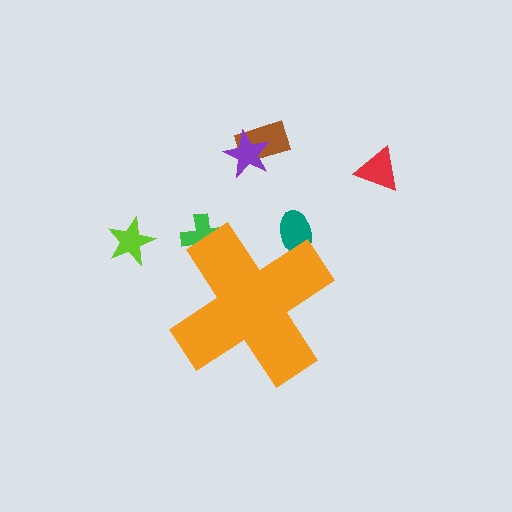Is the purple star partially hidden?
No, the purple star is fully visible.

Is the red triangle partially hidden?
No, the red triangle is fully visible.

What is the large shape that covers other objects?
An orange cross.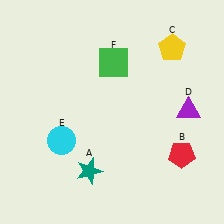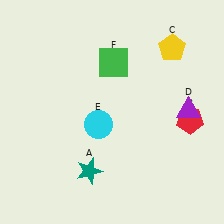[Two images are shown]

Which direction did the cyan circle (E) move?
The cyan circle (E) moved right.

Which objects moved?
The objects that moved are: the red pentagon (B), the cyan circle (E).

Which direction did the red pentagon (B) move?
The red pentagon (B) moved up.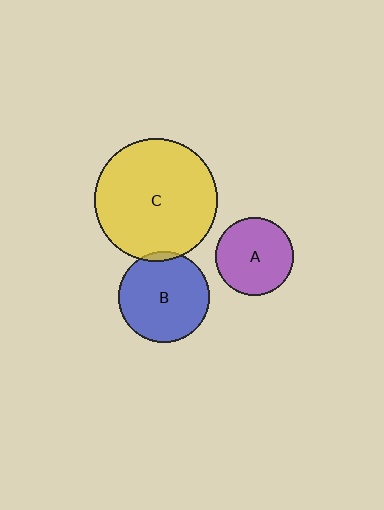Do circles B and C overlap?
Yes.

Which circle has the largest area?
Circle C (yellow).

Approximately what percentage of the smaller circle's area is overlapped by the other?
Approximately 5%.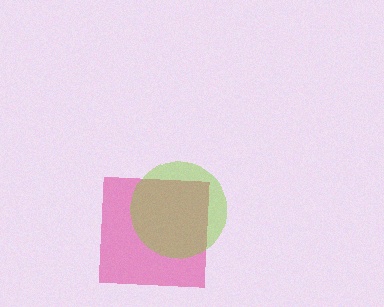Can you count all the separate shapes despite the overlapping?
Yes, there are 2 separate shapes.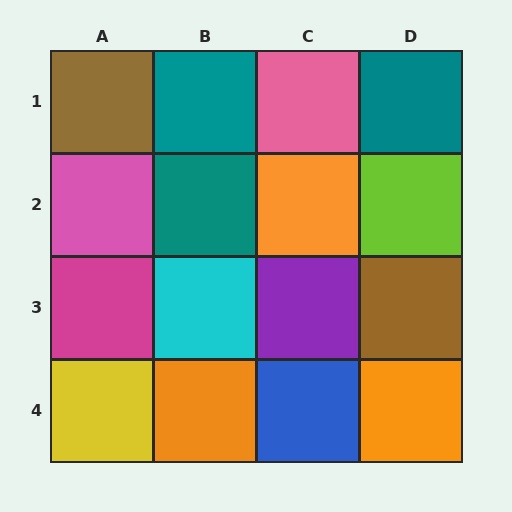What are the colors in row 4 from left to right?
Yellow, orange, blue, orange.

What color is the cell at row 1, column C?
Pink.